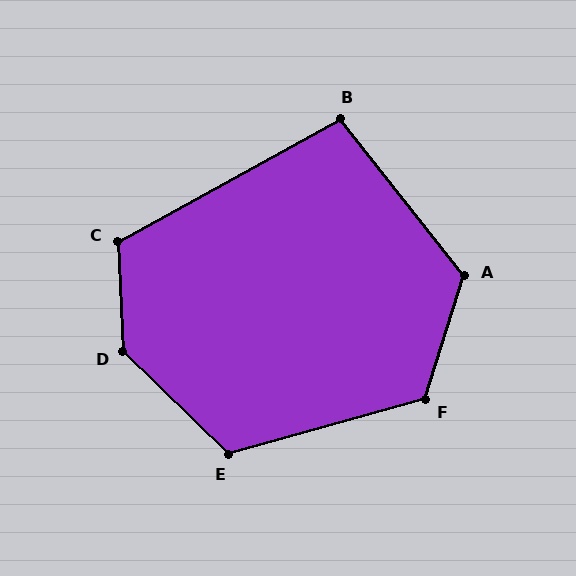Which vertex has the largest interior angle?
D, at approximately 137 degrees.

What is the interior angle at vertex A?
Approximately 124 degrees (obtuse).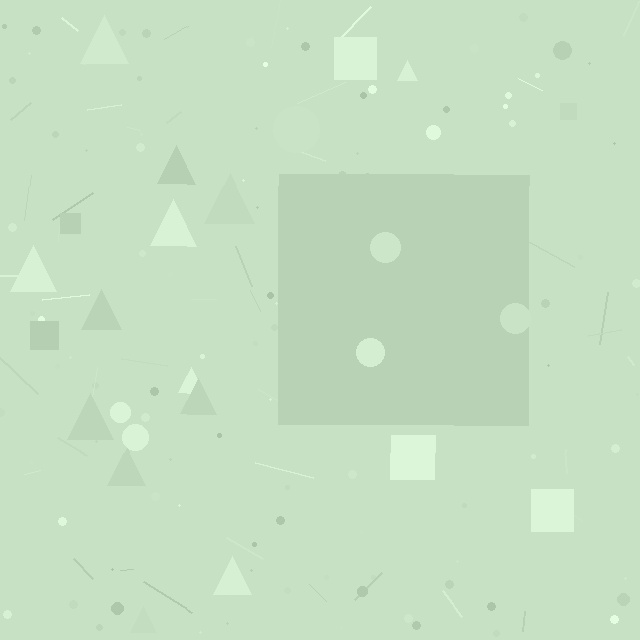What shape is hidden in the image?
A square is hidden in the image.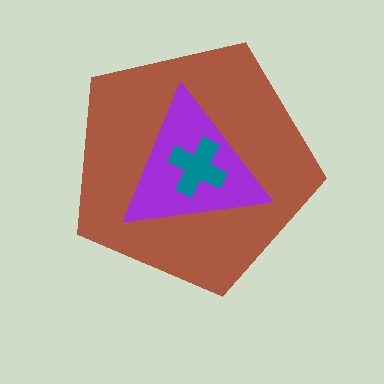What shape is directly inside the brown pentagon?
The purple triangle.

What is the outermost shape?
The brown pentagon.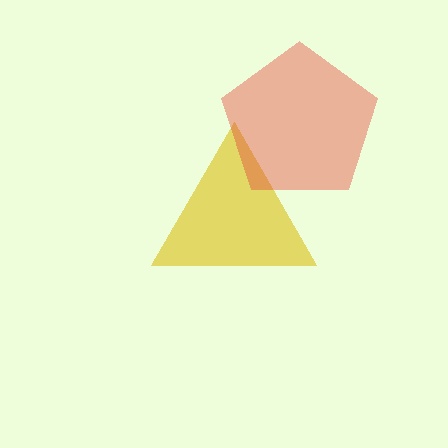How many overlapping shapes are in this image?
There are 2 overlapping shapes in the image.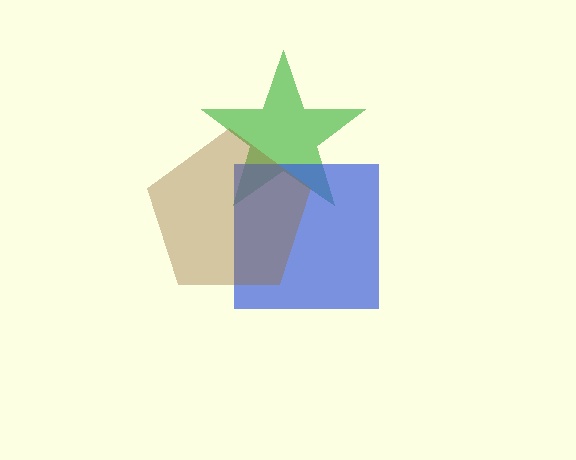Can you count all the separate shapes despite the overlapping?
Yes, there are 3 separate shapes.